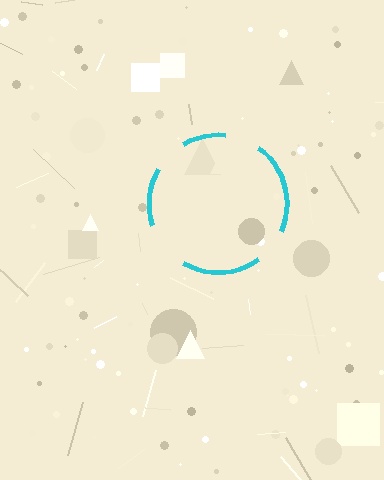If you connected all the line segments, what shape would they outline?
They would outline a circle.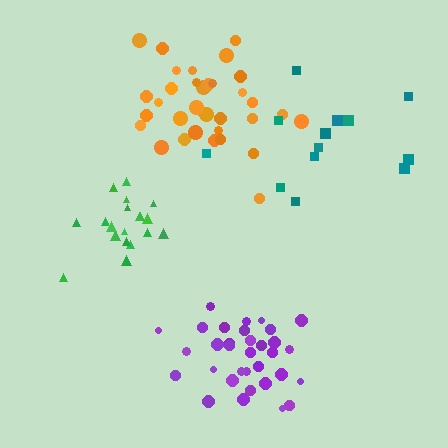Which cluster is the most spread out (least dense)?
Teal.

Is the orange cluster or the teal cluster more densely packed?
Orange.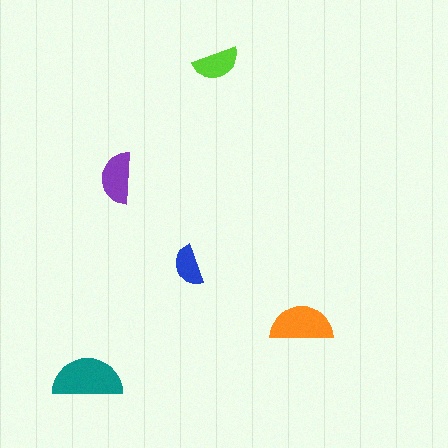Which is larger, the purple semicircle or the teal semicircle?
The teal one.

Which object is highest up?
The lime semicircle is topmost.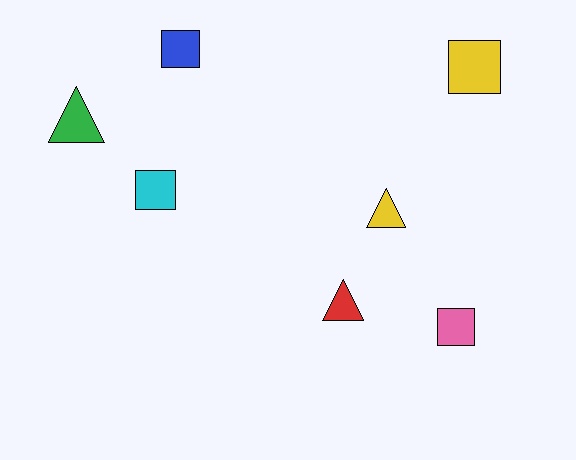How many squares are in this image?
There are 4 squares.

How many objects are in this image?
There are 7 objects.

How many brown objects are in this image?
There are no brown objects.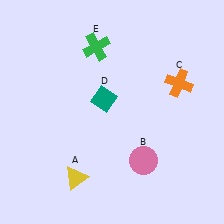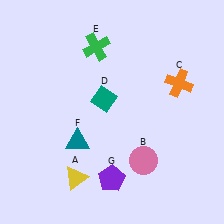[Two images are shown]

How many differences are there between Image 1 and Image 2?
There are 2 differences between the two images.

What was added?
A teal triangle (F), a purple pentagon (G) were added in Image 2.